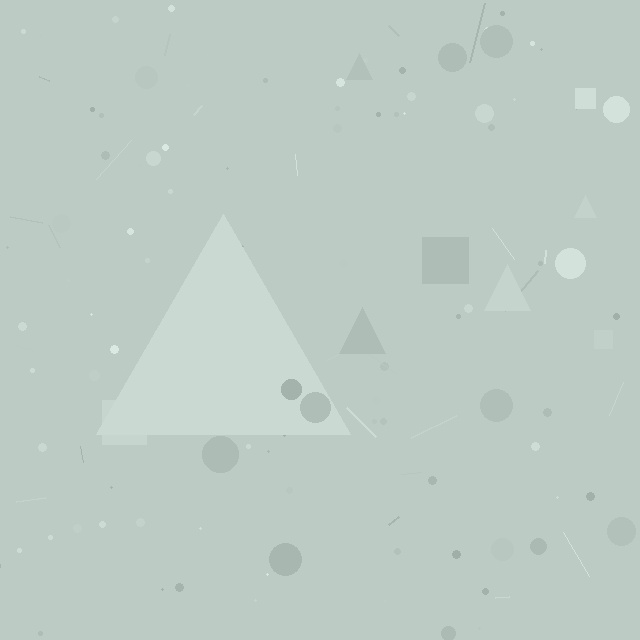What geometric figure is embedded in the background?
A triangle is embedded in the background.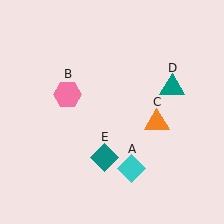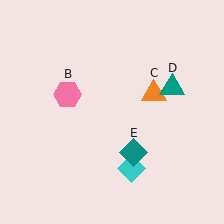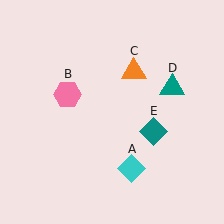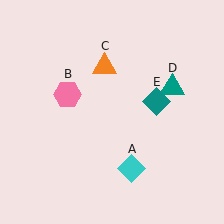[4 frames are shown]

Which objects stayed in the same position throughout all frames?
Cyan diamond (object A) and pink hexagon (object B) and teal triangle (object D) remained stationary.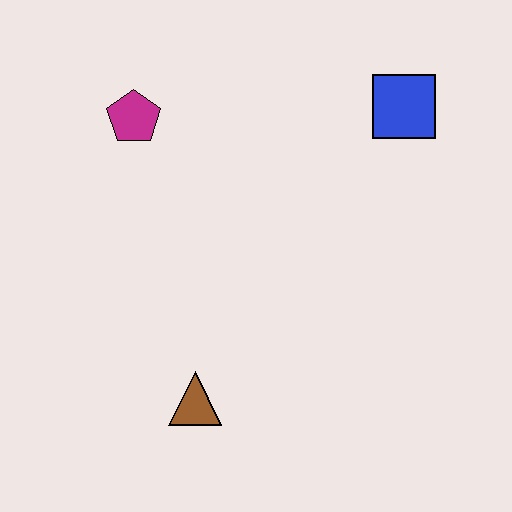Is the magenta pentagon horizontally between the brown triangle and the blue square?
No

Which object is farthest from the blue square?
The brown triangle is farthest from the blue square.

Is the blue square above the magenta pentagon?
Yes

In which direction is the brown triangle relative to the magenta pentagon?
The brown triangle is below the magenta pentagon.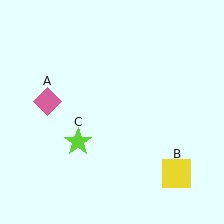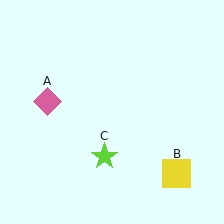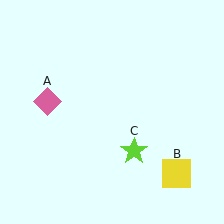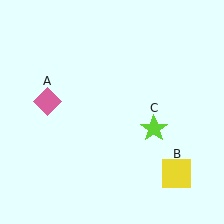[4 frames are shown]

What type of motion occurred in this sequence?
The lime star (object C) rotated counterclockwise around the center of the scene.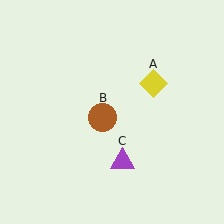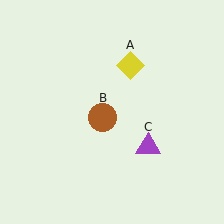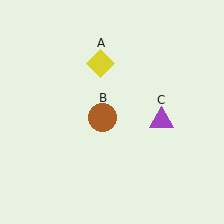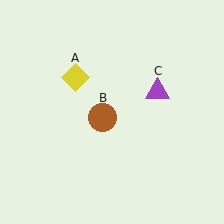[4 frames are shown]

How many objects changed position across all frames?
2 objects changed position: yellow diamond (object A), purple triangle (object C).